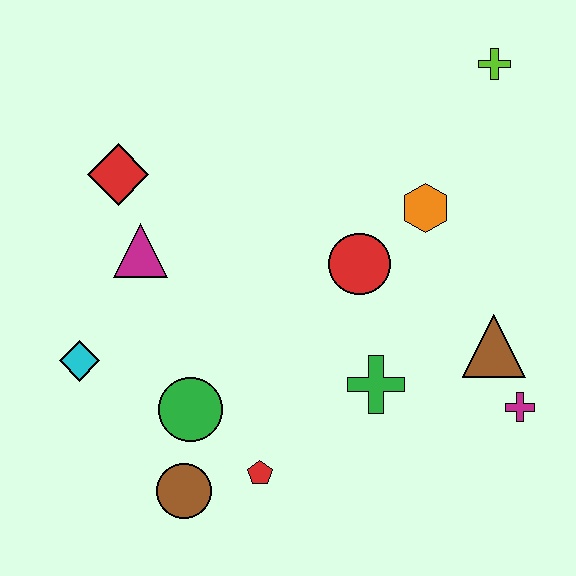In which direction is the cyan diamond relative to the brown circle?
The cyan diamond is above the brown circle.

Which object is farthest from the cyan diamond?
The lime cross is farthest from the cyan diamond.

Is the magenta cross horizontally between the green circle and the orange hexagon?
No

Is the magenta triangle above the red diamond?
No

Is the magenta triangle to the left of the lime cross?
Yes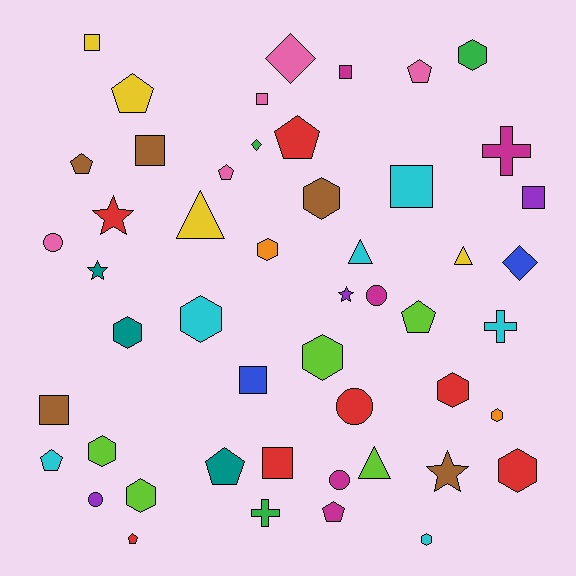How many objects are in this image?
There are 50 objects.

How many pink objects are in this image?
There are 5 pink objects.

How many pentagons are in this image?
There are 10 pentagons.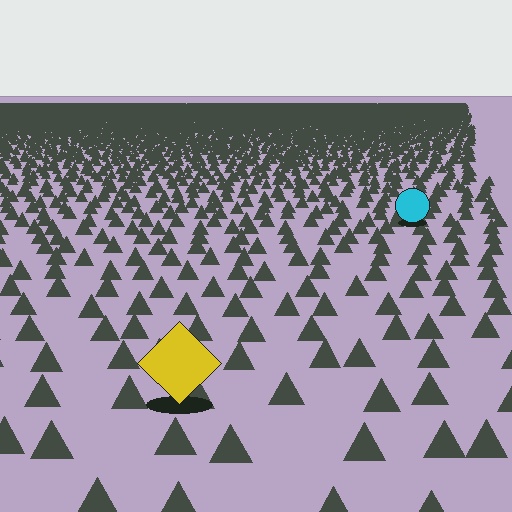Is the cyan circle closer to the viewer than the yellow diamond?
No. The yellow diamond is closer — you can tell from the texture gradient: the ground texture is coarser near it.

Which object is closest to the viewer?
The yellow diamond is closest. The texture marks near it are larger and more spread out.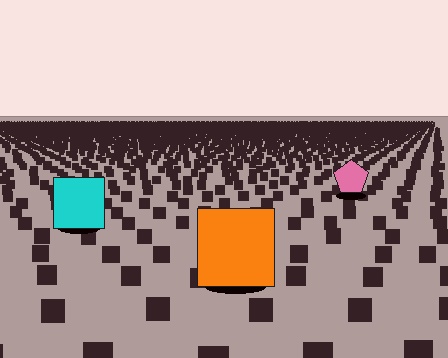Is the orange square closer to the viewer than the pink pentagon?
Yes. The orange square is closer — you can tell from the texture gradient: the ground texture is coarser near it.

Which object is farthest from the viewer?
The pink pentagon is farthest from the viewer. It appears smaller and the ground texture around it is denser.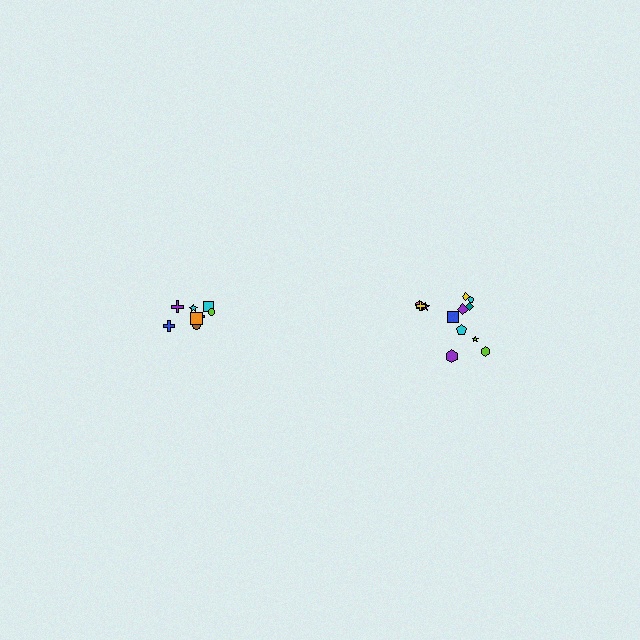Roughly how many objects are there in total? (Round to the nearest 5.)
Roughly 20 objects in total.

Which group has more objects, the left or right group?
The right group.